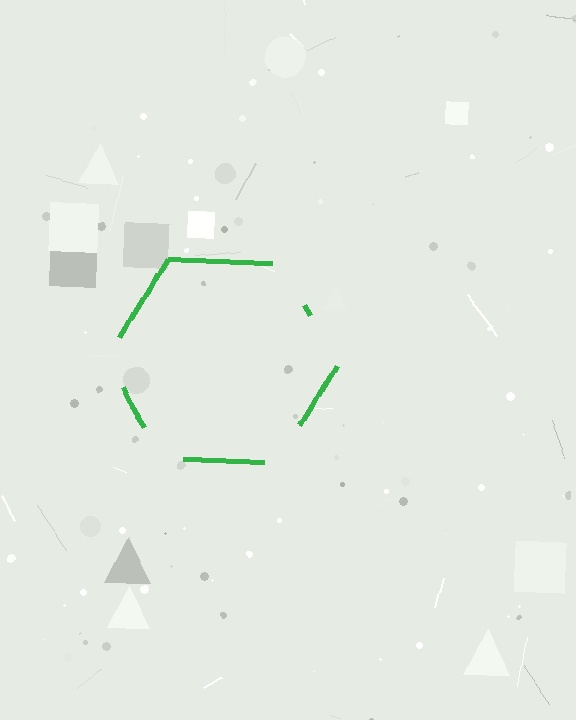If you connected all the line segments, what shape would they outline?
They would outline a hexagon.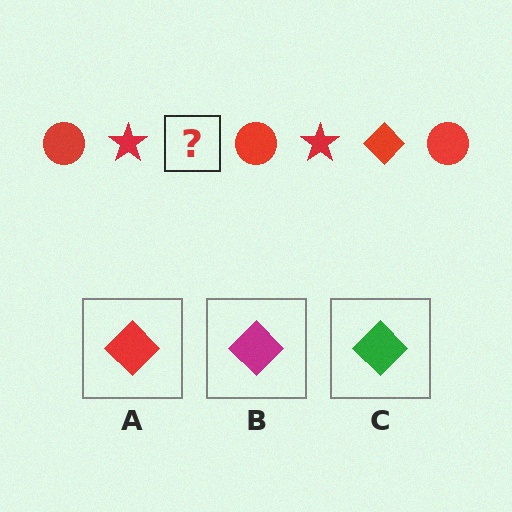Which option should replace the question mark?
Option A.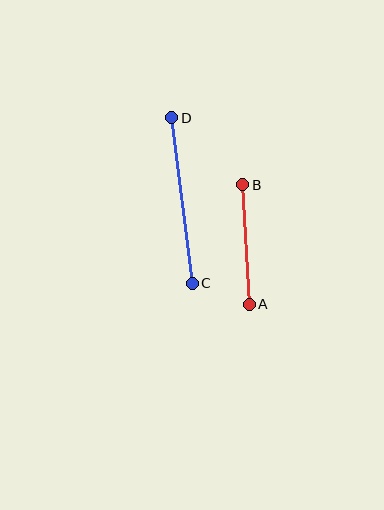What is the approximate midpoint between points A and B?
The midpoint is at approximately (246, 244) pixels.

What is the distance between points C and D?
The distance is approximately 167 pixels.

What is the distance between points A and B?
The distance is approximately 119 pixels.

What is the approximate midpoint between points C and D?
The midpoint is at approximately (182, 201) pixels.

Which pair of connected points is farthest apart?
Points C and D are farthest apart.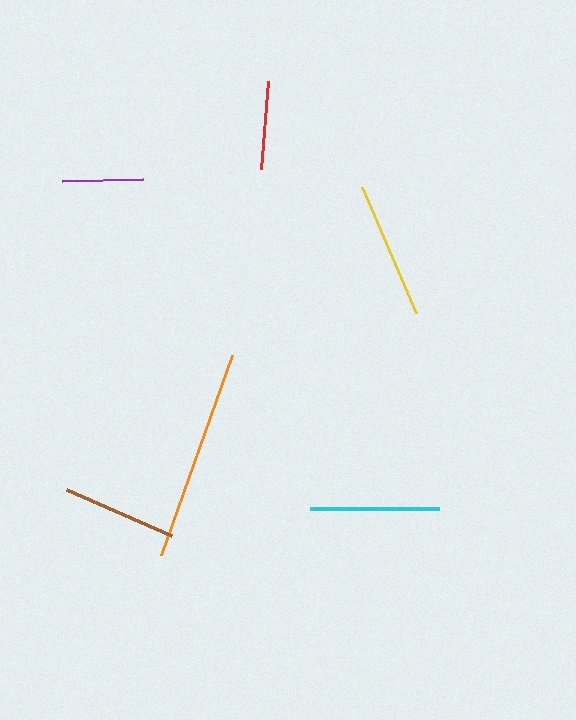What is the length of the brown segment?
The brown segment is approximately 114 pixels long.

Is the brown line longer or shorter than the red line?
The brown line is longer than the red line.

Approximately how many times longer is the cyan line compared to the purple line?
The cyan line is approximately 1.6 times the length of the purple line.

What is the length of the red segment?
The red segment is approximately 89 pixels long.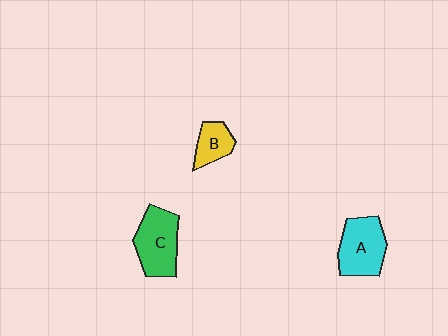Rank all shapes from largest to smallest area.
From largest to smallest: C (green), A (cyan), B (yellow).